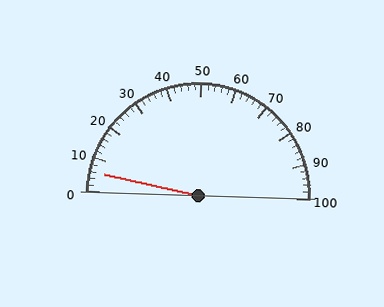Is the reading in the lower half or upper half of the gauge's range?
The reading is in the lower half of the range (0 to 100).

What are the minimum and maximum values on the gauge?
The gauge ranges from 0 to 100.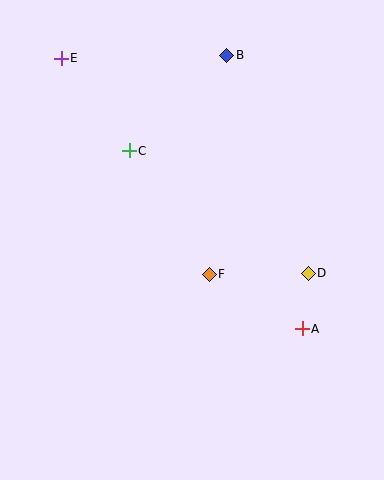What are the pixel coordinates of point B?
Point B is at (227, 55).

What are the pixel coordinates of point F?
Point F is at (209, 274).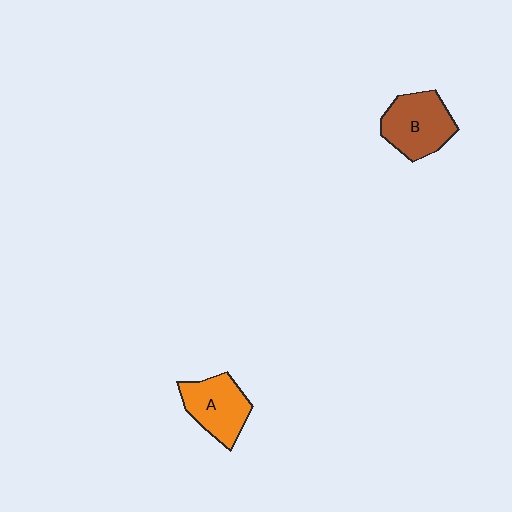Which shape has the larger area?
Shape B (brown).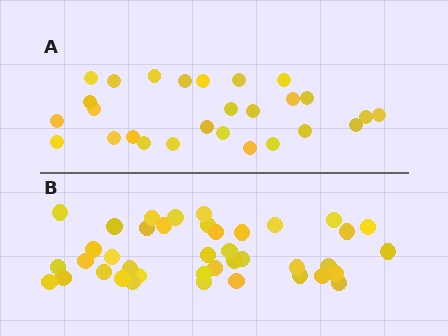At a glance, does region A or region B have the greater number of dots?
Region B (the bottom region) has more dots.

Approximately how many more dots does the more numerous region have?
Region B has approximately 15 more dots than region A.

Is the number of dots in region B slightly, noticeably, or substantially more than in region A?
Region B has substantially more. The ratio is roughly 1.5 to 1.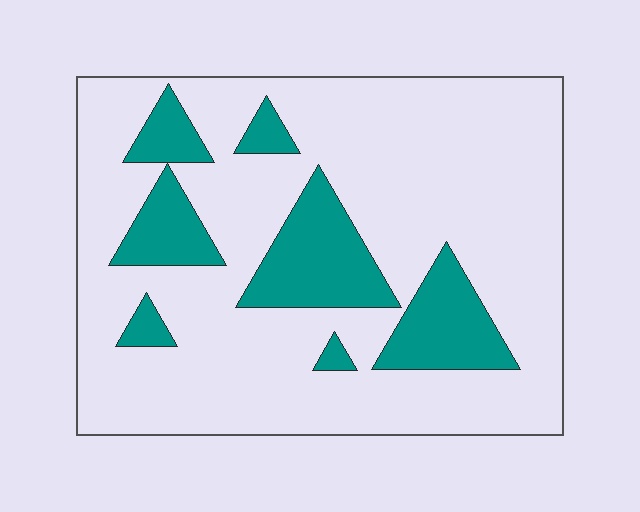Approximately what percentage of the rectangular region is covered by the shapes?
Approximately 20%.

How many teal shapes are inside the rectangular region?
7.